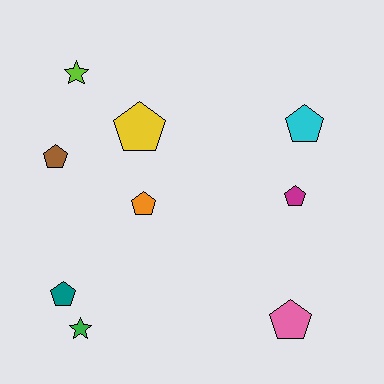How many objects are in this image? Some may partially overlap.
There are 9 objects.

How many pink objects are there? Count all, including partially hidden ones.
There is 1 pink object.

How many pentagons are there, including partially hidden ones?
There are 7 pentagons.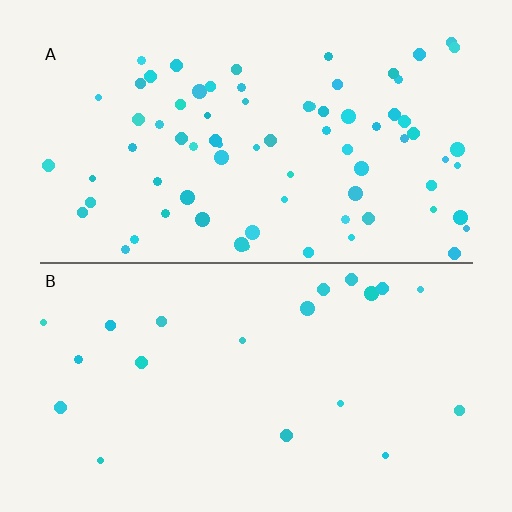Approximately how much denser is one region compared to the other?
Approximately 3.6× — region A over region B.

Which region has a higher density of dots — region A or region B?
A (the top).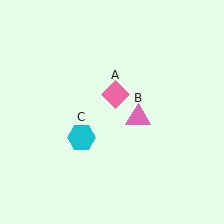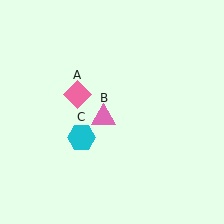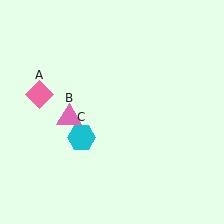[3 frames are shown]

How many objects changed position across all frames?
2 objects changed position: pink diamond (object A), pink triangle (object B).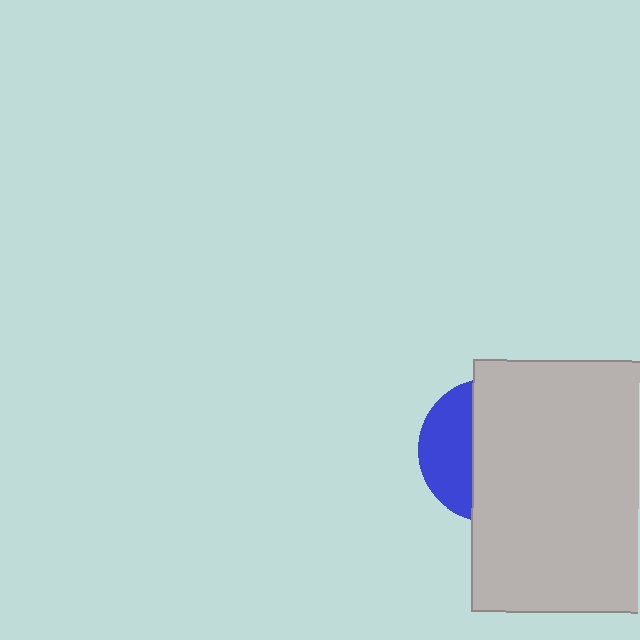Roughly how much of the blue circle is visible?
A small part of it is visible (roughly 35%).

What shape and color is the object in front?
The object in front is a light gray rectangle.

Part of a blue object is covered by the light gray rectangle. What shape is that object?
It is a circle.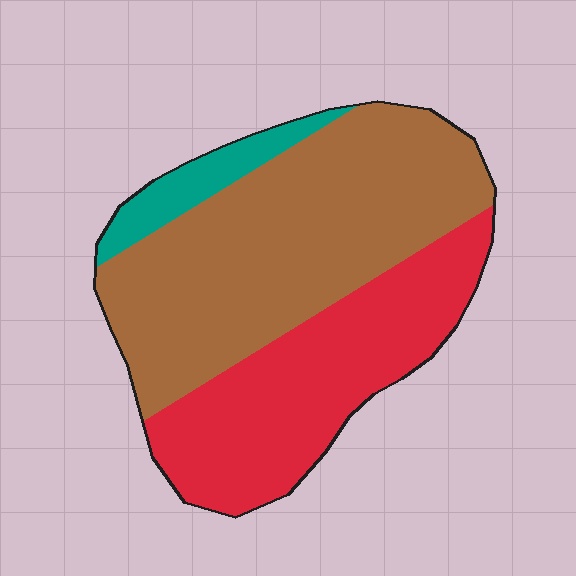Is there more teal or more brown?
Brown.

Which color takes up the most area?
Brown, at roughly 55%.